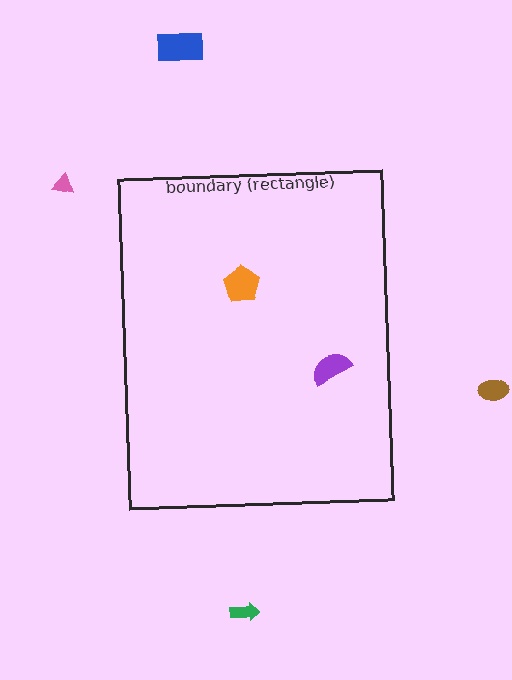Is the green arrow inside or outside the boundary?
Outside.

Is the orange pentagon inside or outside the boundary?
Inside.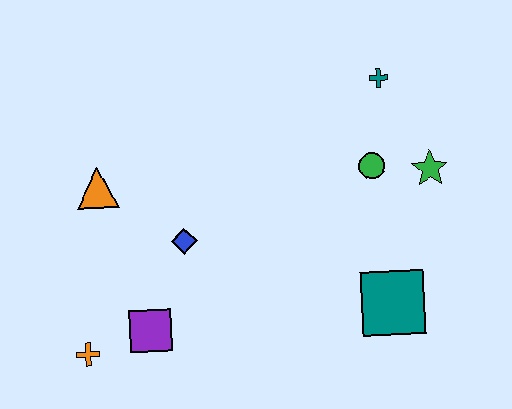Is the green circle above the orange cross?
Yes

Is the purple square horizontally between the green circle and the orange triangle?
Yes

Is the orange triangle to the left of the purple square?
Yes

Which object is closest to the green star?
The green circle is closest to the green star.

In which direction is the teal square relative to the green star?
The teal square is below the green star.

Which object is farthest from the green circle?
The orange cross is farthest from the green circle.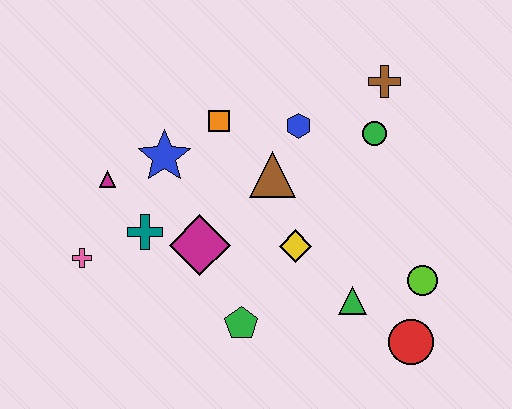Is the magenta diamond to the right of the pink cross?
Yes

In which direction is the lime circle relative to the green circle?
The lime circle is below the green circle.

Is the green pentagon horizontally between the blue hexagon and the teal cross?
Yes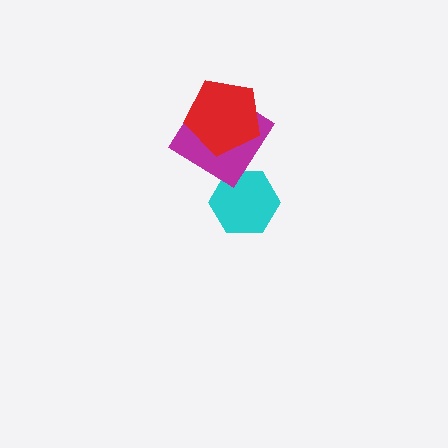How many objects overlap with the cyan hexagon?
0 objects overlap with the cyan hexagon.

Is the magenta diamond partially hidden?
Yes, it is partially covered by another shape.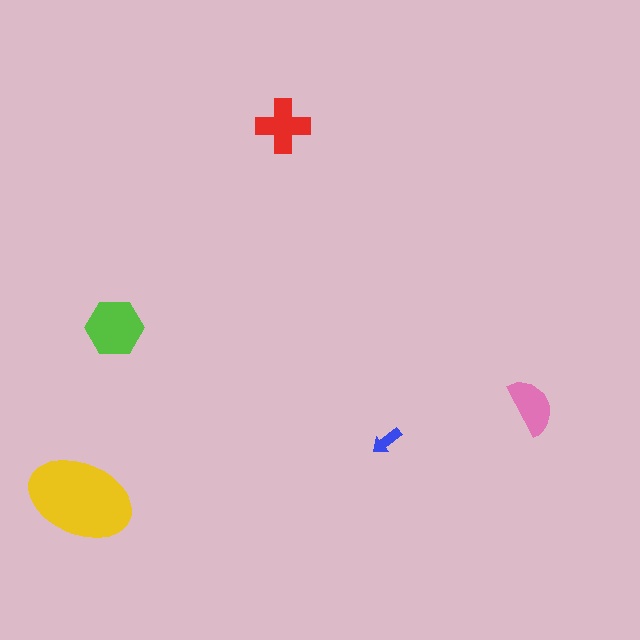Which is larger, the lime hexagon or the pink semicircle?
The lime hexagon.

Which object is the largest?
The yellow ellipse.